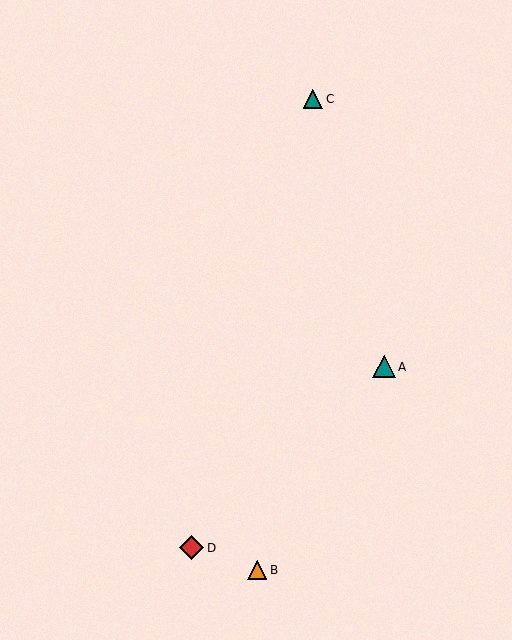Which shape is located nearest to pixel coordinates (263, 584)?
The orange triangle (labeled B) at (257, 570) is nearest to that location.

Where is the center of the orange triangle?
The center of the orange triangle is at (257, 570).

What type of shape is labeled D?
Shape D is a red diamond.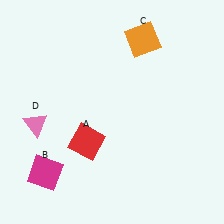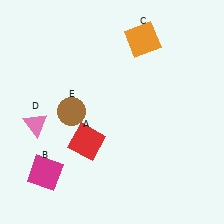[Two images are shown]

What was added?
A brown circle (E) was added in Image 2.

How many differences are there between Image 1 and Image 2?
There is 1 difference between the two images.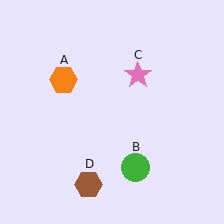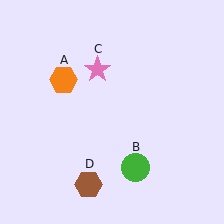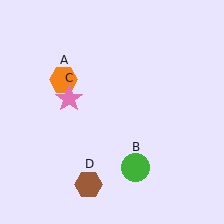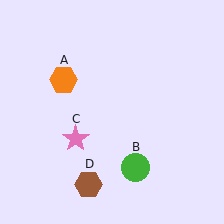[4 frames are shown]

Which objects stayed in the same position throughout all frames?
Orange hexagon (object A) and green circle (object B) and brown hexagon (object D) remained stationary.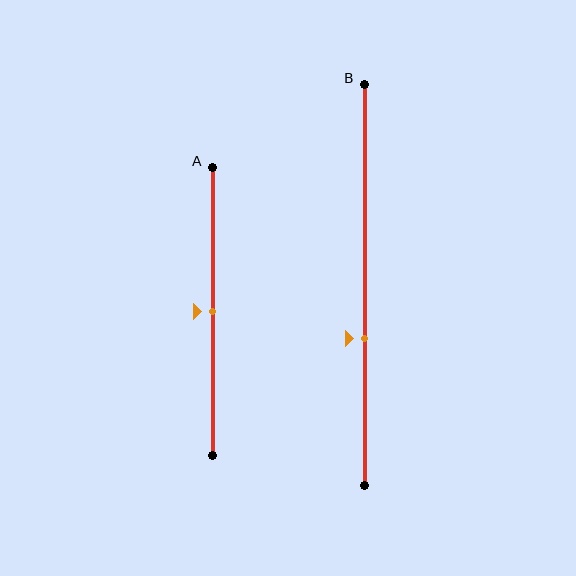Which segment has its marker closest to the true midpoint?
Segment A has its marker closest to the true midpoint.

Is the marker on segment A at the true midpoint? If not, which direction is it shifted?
Yes, the marker on segment A is at the true midpoint.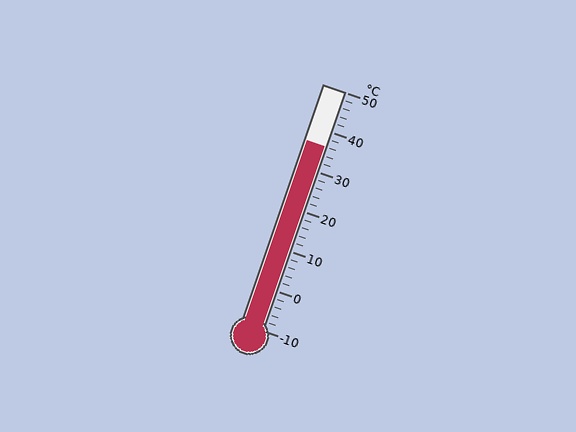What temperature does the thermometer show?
The thermometer shows approximately 36°C.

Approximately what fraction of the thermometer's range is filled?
The thermometer is filled to approximately 75% of its range.